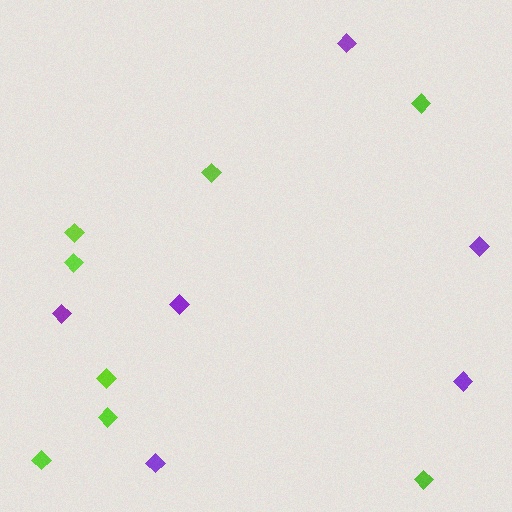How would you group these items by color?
There are 2 groups: one group of lime diamonds (8) and one group of purple diamonds (6).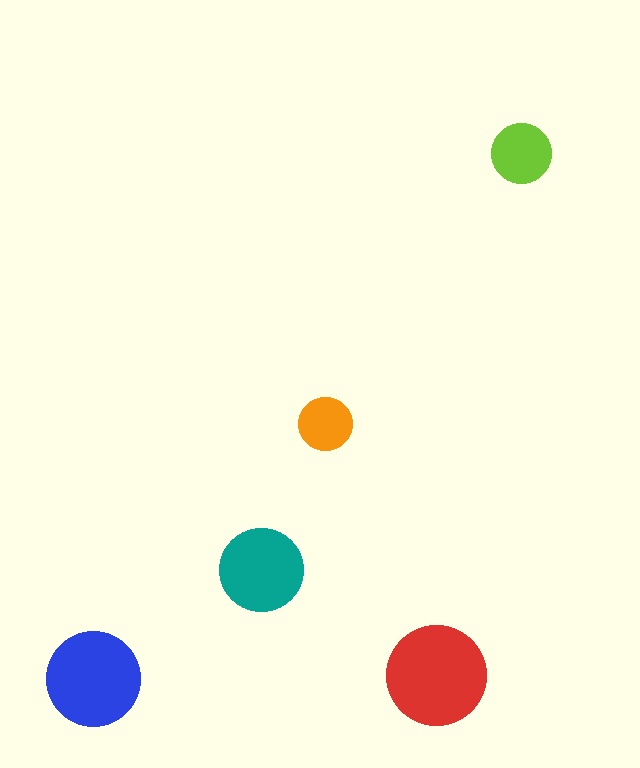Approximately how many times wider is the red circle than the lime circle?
About 1.5 times wider.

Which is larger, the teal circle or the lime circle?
The teal one.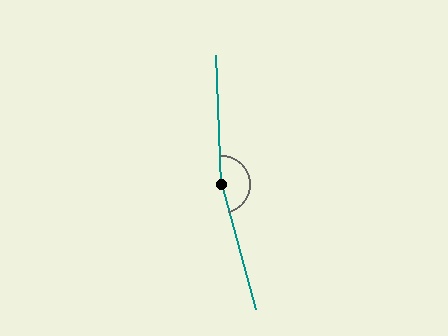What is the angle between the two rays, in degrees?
Approximately 167 degrees.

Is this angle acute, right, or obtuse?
It is obtuse.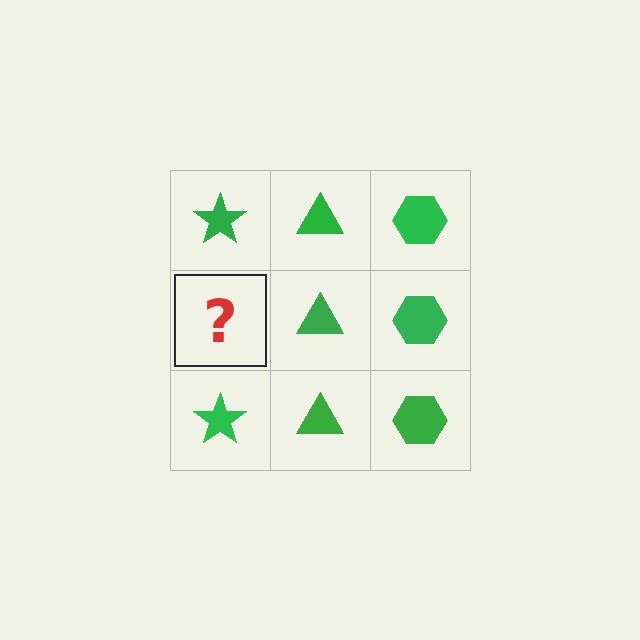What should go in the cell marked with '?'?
The missing cell should contain a green star.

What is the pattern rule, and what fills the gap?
The rule is that each column has a consistent shape. The gap should be filled with a green star.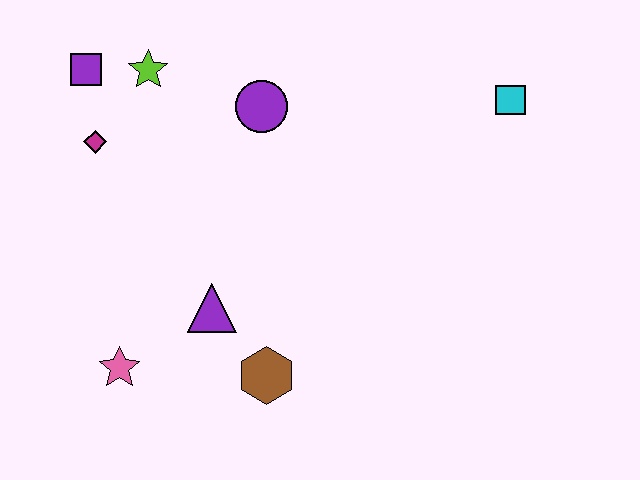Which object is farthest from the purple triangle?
The cyan square is farthest from the purple triangle.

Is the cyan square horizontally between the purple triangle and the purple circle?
No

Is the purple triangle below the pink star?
No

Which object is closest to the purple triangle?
The brown hexagon is closest to the purple triangle.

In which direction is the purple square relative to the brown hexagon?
The purple square is above the brown hexagon.